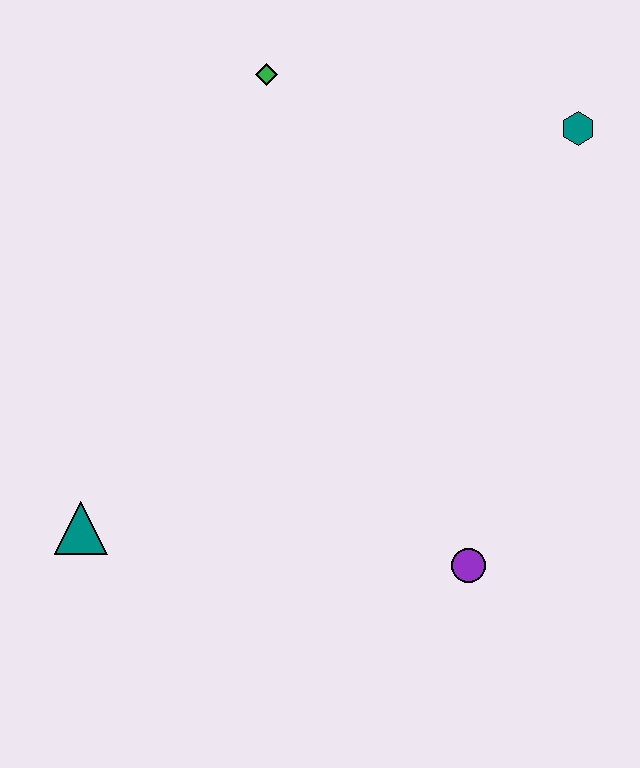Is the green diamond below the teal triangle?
No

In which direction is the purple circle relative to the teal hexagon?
The purple circle is below the teal hexagon.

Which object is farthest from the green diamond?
The purple circle is farthest from the green diamond.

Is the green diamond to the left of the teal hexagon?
Yes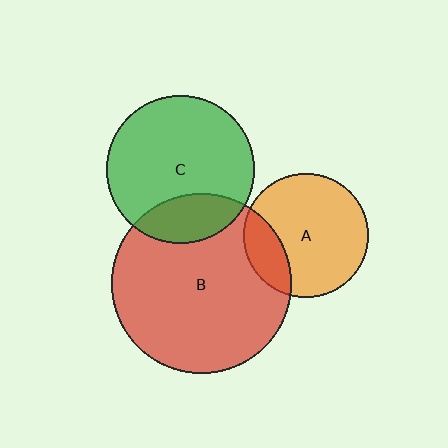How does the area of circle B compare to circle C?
Approximately 1.5 times.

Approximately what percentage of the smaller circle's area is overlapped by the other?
Approximately 20%.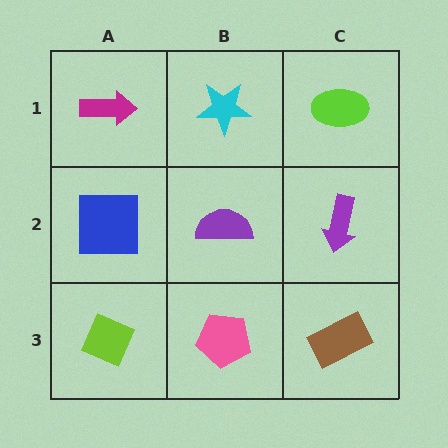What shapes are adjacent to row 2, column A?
A magenta arrow (row 1, column A), a lime diamond (row 3, column A), a purple semicircle (row 2, column B).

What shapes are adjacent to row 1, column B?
A purple semicircle (row 2, column B), a magenta arrow (row 1, column A), a lime ellipse (row 1, column C).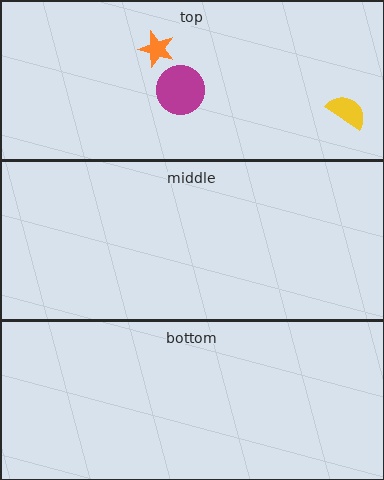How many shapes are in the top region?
3.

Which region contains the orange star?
The top region.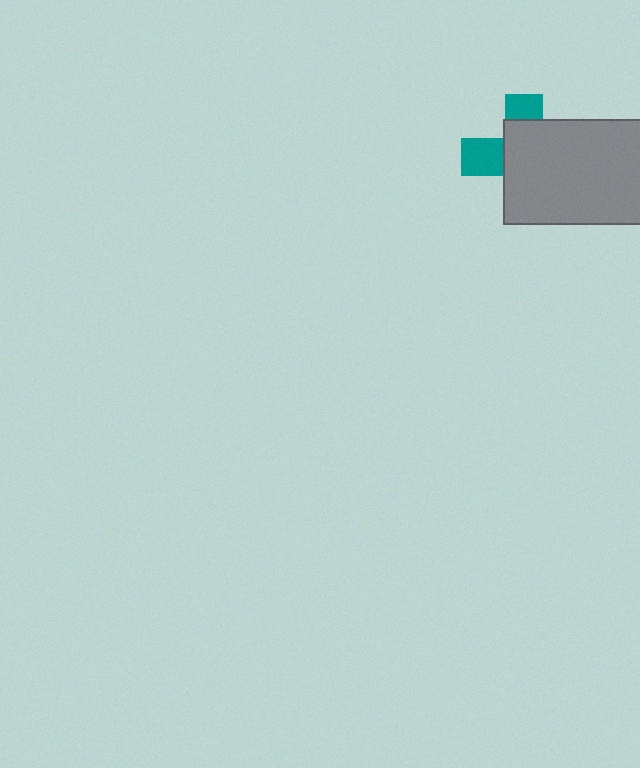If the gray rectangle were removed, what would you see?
You would see the complete teal cross.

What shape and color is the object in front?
The object in front is a gray rectangle.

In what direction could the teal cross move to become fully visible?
The teal cross could move left. That would shift it out from behind the gray rectangle entirely.